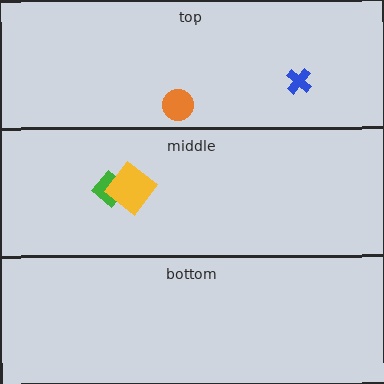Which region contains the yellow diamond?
The middle region.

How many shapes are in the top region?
2.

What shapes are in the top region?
The orange circle, the blue cross.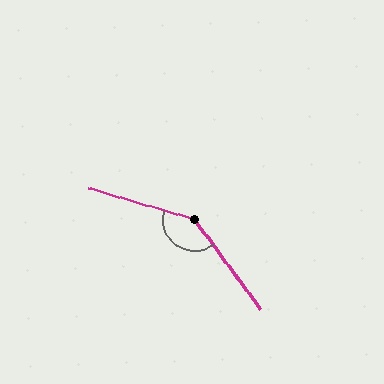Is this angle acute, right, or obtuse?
It is obtuse.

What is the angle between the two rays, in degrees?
Approximately 143 degrees.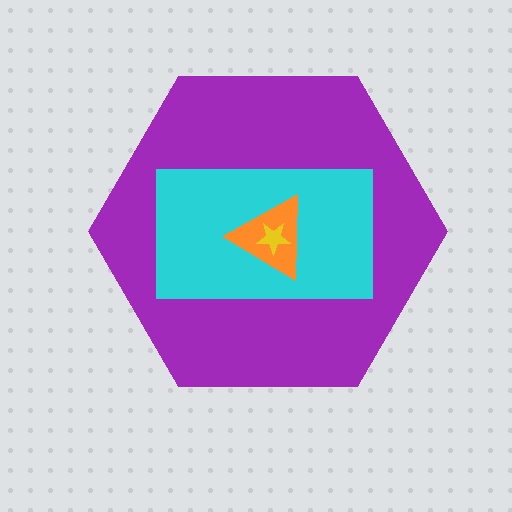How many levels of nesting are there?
4.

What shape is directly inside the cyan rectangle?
The orange triangle.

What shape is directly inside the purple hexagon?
The cyan rectangle.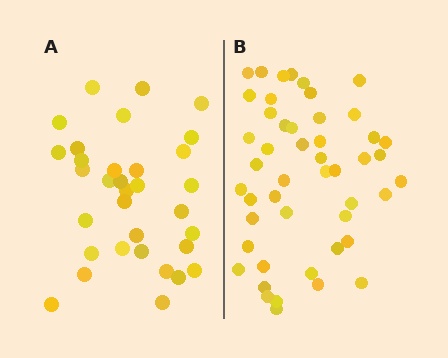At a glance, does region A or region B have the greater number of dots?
Region B (the right region) has more dots.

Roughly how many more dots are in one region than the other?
Region B has approximately 15 more dots than region A.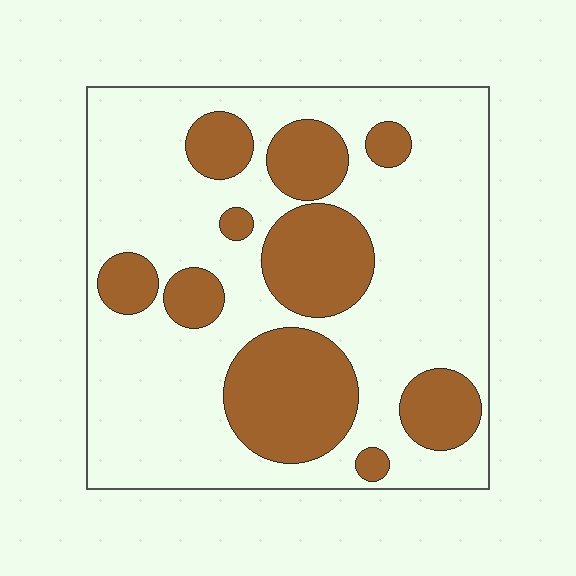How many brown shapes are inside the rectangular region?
10.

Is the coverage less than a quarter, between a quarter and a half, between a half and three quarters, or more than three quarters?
Between a quarter and a half.